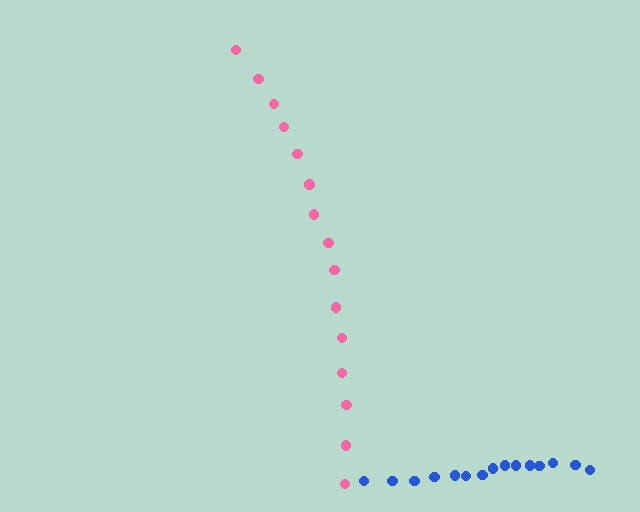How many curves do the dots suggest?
There are 2 distinct paths.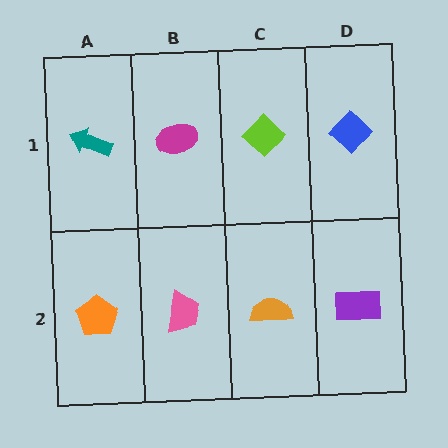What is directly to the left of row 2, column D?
An orange semicircle.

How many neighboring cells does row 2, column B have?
3.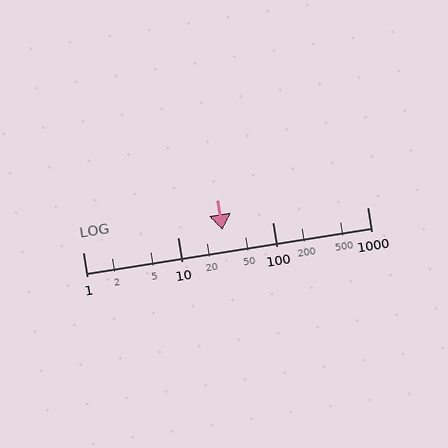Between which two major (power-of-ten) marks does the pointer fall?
The pointer is between 10 and 100.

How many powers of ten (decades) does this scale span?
The scale spans 3 decades, from 1 to 1000.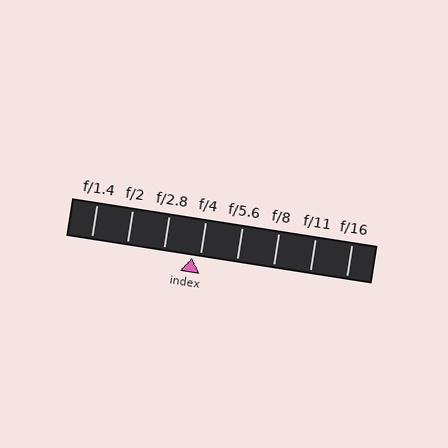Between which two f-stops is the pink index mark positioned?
The index mark is between f/2.8 and f/4.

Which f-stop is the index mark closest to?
The index mark is closest to f/4.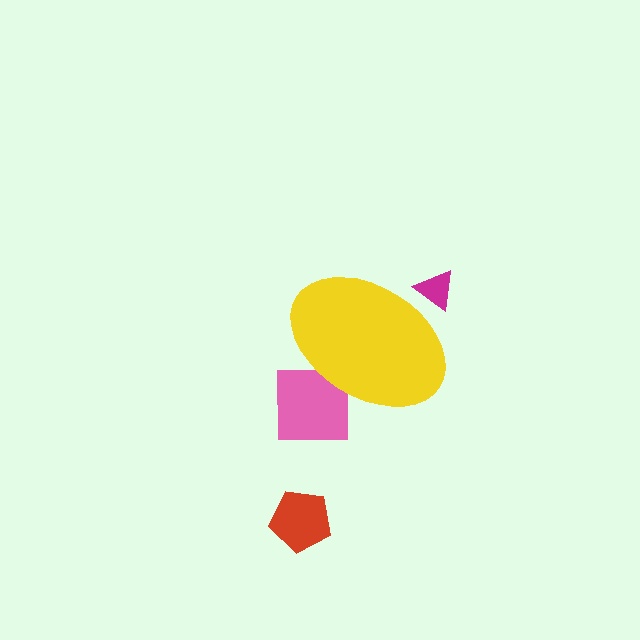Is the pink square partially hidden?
Yes, the pink square is partially hidden behind the yellow ellipse.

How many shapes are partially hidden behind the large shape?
2 shapes are partially hidden.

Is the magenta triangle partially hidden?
Yes, the magenta triangle is partially hidden behind the yellow ellipse.